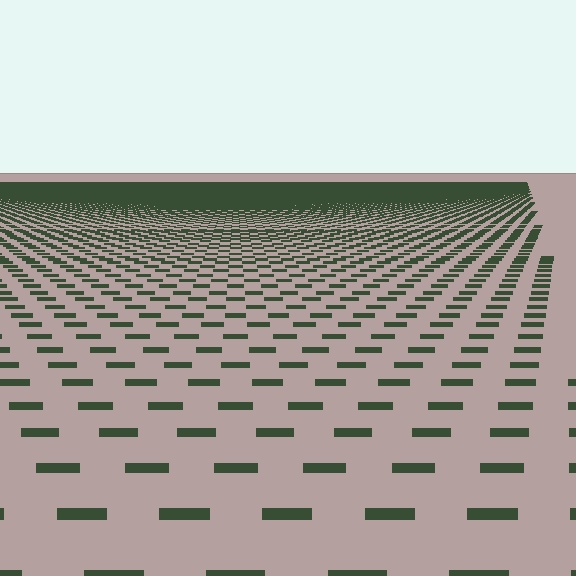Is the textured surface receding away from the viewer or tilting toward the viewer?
The surface is receding away from the viewer. Texture elements get smaller and denser toward the top.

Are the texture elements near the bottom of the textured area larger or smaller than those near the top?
Larger. Near the bottom, elements are closer to the viewer and appear at a bigger on-screen size.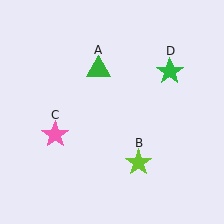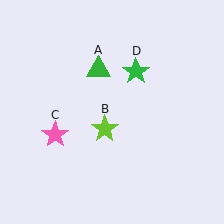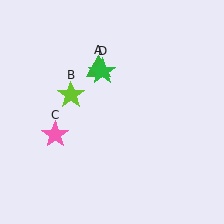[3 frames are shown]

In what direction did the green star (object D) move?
The green star (object D) moved left.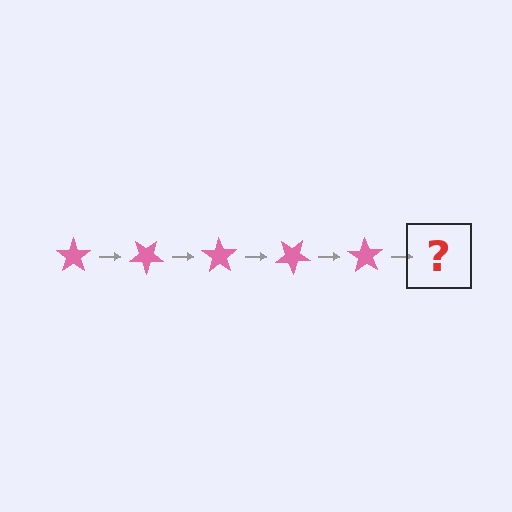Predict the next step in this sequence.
The next step is a pink star rotated 175 degrees.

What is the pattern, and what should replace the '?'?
The pattern is that the star rotates 35 degrees each step. The '?' should be a pink star rotated 175 degrees.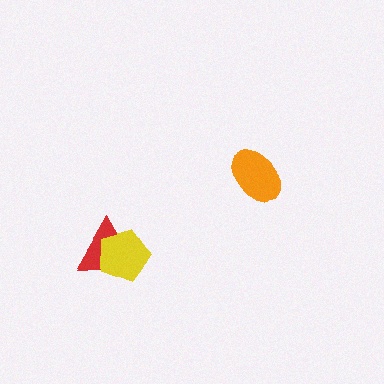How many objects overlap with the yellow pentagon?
1 object overlaps with the yellow pentagon.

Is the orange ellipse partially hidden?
No, no other shape covers it.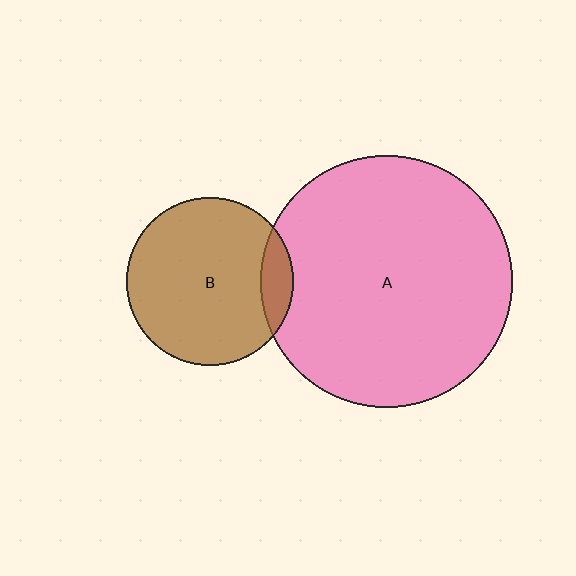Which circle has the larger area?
Circle A (pink).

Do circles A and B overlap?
Yes.